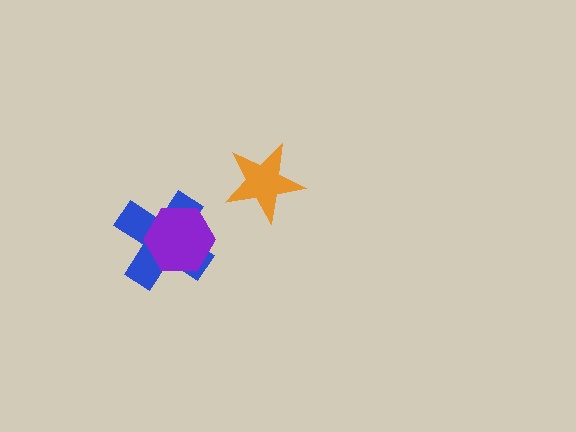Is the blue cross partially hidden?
Yes, it is partially covered by another shape.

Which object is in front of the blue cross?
The purple hexagon is in front of the blue cross.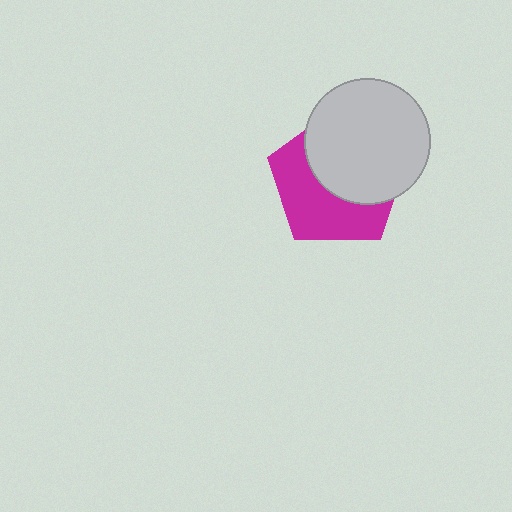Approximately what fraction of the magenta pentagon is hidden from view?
Roughly 52% of the magenta pentagon is hidden behind the light gray circle.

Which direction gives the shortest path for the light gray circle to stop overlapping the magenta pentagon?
Moving toward the upper-right gives the shortest separation.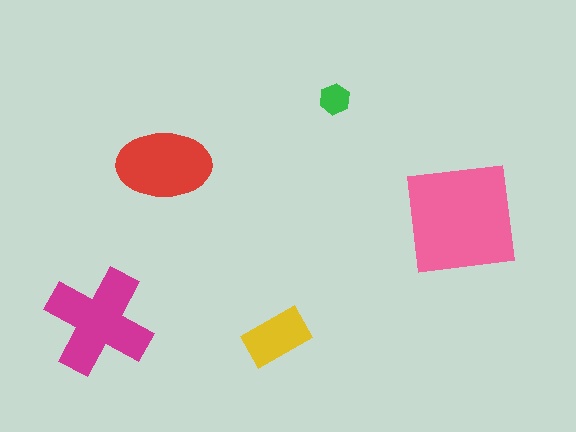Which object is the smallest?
The green hexagon.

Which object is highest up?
The green hexagon is topmost.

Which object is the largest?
The pink square.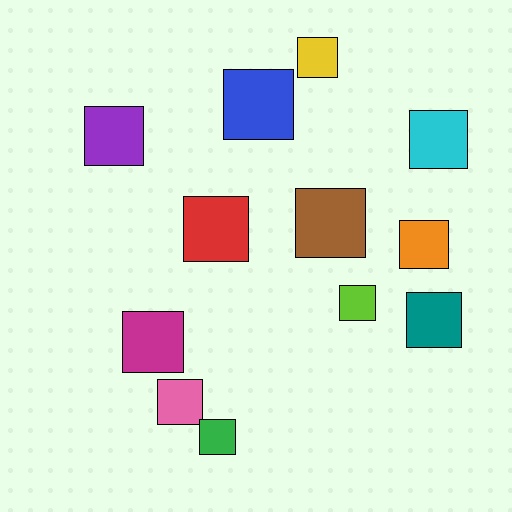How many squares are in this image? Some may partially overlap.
There are 12 squares.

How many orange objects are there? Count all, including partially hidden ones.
There is 1 orange object.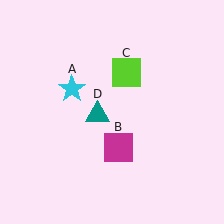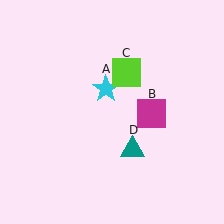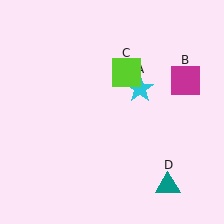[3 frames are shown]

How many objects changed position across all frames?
3 objects changed position: cyan star (object A), magenta square (object B), teal triangle (object D).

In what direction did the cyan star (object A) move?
The cyan star (object A) moved right.